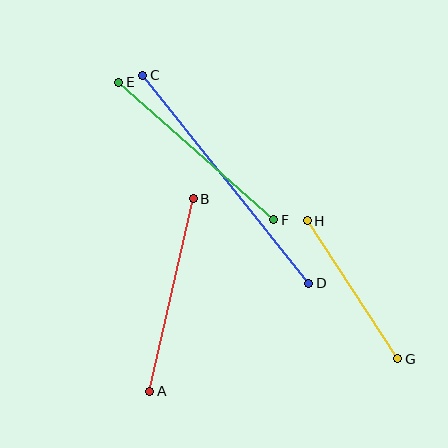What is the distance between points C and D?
The distance is approximately 266 pixels.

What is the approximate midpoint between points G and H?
The midpoint is at approximately (352, 290) pixels.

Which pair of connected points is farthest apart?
Points C and D are farthest apart.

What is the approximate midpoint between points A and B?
The midpoint is at approximately (172, 295) pixels.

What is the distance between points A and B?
The distance is approximately 197 pixels.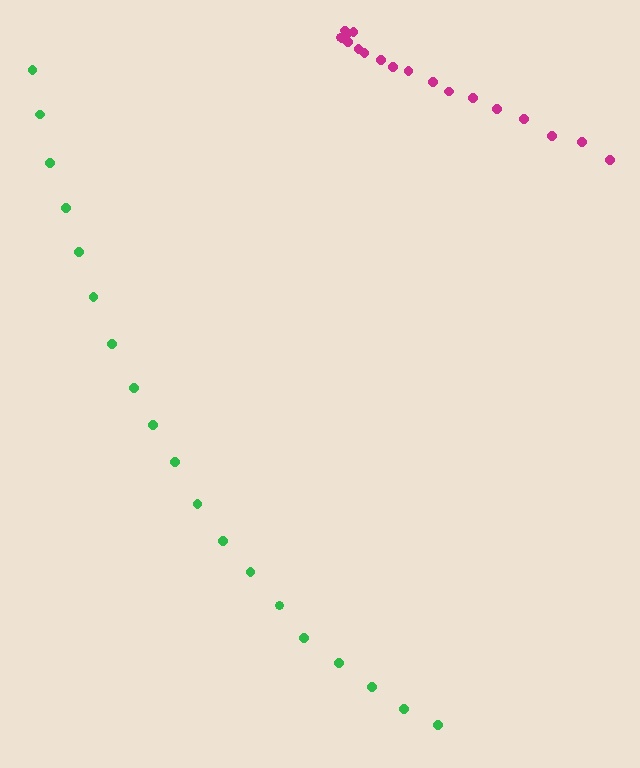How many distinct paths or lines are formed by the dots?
There are 2 distinct paths.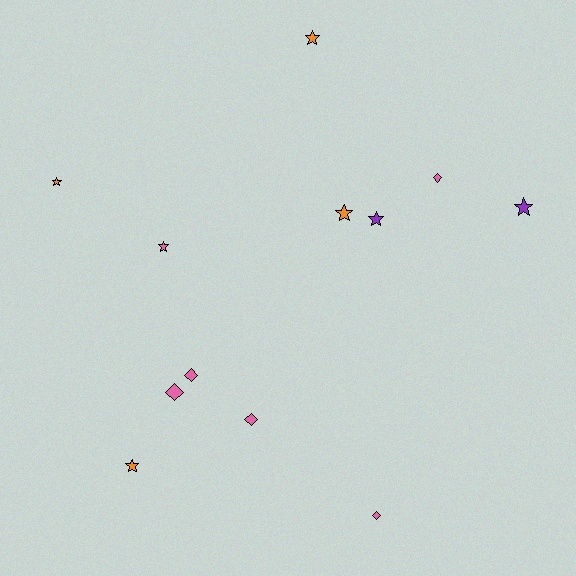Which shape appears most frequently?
Star, with 7 objects.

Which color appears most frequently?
Pink, with 6 objects.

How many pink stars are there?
There is 1 pink star.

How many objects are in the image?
There are 12 objects.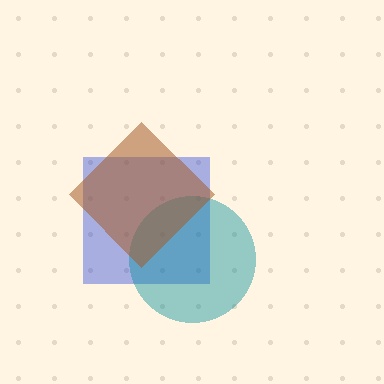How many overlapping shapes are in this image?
There are 3 overlapping shapes in the image.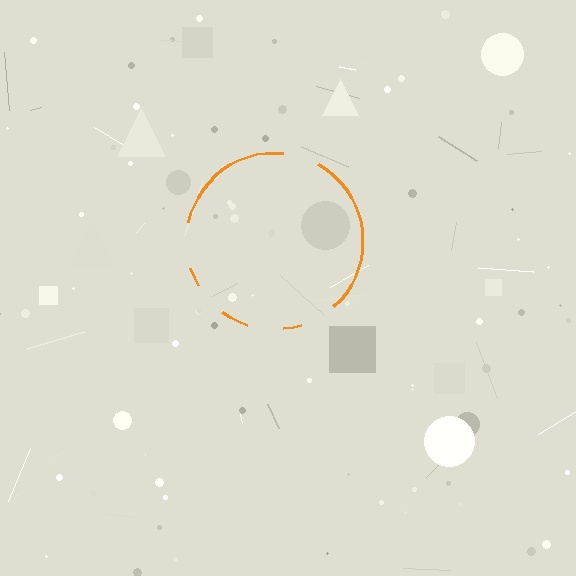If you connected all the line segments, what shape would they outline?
They would outline a circle.